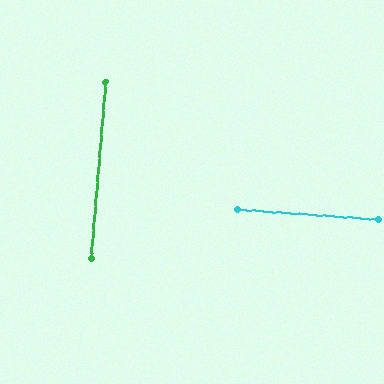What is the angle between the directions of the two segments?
Approximately 89 degrees.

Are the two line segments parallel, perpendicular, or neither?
Perpendicular — they meet at approximately 89°.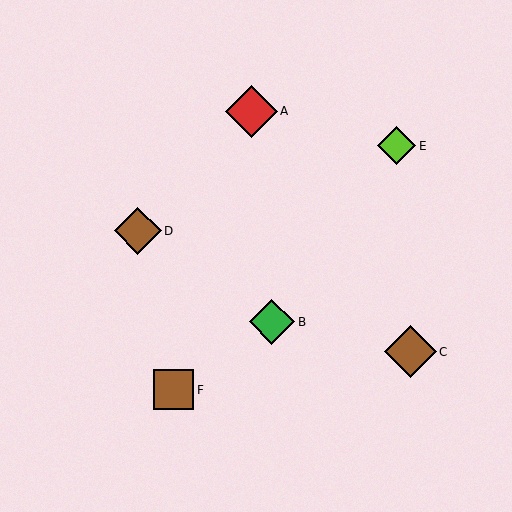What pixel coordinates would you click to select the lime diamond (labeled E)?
Click at (396, 146) to select the lime diamond E.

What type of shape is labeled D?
Shape D is a brown diamond.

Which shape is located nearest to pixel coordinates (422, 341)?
The brown diamond (labeled C) at (410, 352) is nearest to that location.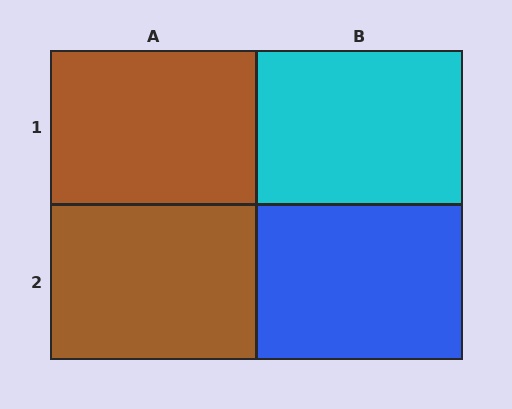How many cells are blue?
1 cell is blue.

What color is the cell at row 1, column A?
Brown.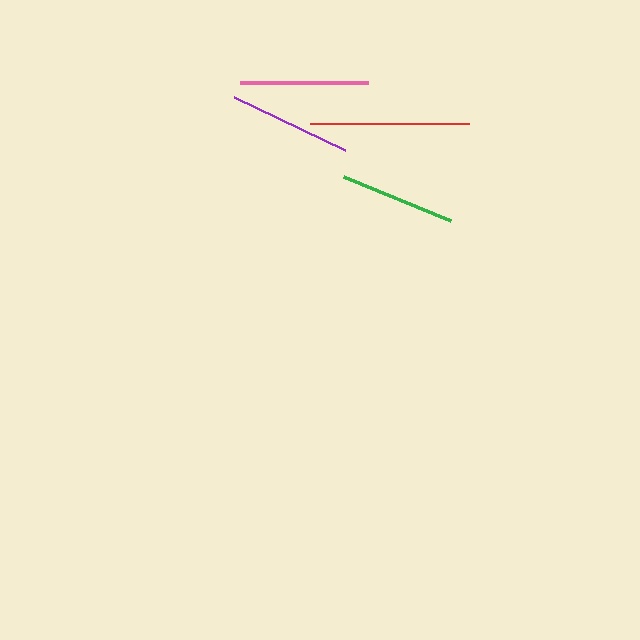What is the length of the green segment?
The green segment is approximately 116 pixels long.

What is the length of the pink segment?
The pink segment is approximately 128 pixels long.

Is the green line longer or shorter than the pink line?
The pink line is longer than the green line.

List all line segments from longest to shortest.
From longest to shortest: red, pink, purple, green.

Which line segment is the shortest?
The green line is the shortest at approximately 116 pixels.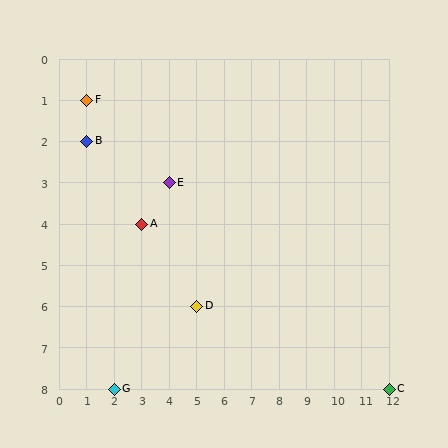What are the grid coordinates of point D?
Point D is at grid coordinates (5, 6).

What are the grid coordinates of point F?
Point F is at grid coordinates (1, 1).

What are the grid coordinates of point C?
Point C is at grid coordinates (12, 8).